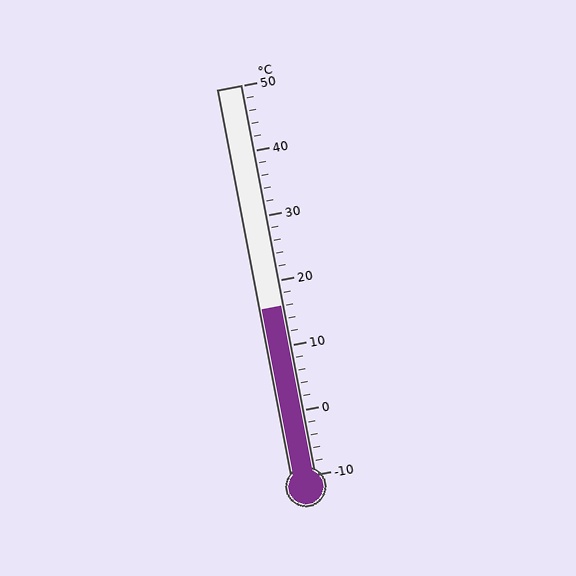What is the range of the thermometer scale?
The thermometer scale ranges from -10°C to 50°C.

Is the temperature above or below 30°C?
The temperature is below 30°C.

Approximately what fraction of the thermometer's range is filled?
The thermometer is filled to approximately 45% of its range.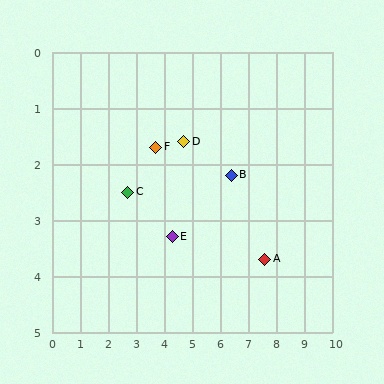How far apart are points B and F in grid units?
Points B and F are about 2.7 grid units apart.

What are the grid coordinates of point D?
Point D is at approximately (4.7, 1.6).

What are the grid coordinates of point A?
Point A is at approximately (7.6, 3.7).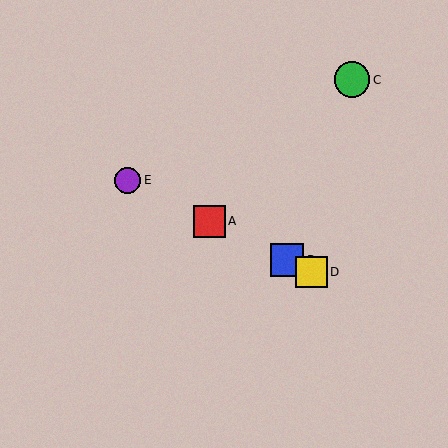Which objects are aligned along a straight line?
Objects A, B, D, E are aligned along a straight line.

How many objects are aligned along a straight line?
4 objects (A, B, D, E) are aligned along a straight line.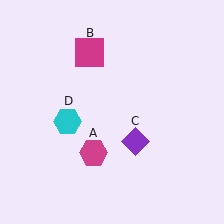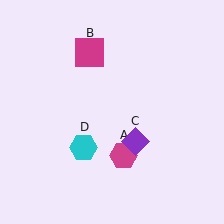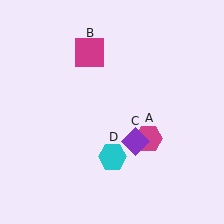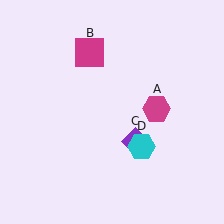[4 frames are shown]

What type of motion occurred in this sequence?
The magenta hexagon (object A), cyan hexagon (object D) rotated counterclockwise around the center of the scene.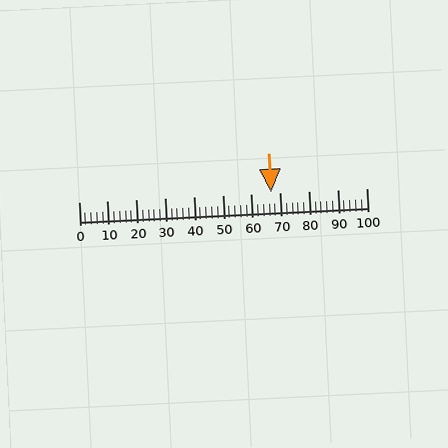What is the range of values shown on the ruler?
The ruler shows values from 0 to 100.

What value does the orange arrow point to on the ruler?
The orange arrow points to approximately 67.